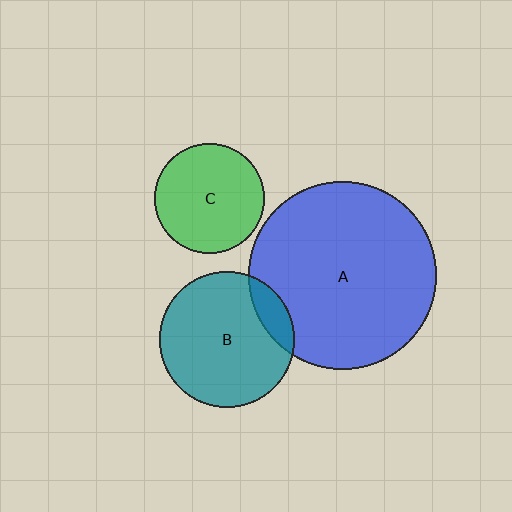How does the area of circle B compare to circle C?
Approximately 1.5 times.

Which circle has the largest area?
Circle A (blue).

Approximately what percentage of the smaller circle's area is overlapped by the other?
Approximately 15%.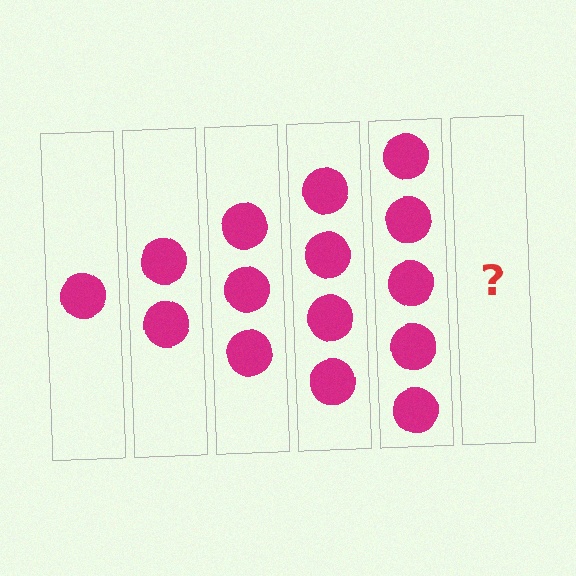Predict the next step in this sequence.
The next step is 6 circles.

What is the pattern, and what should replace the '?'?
The pattern is that each step adds one more circle. The '?' should be 6 circles.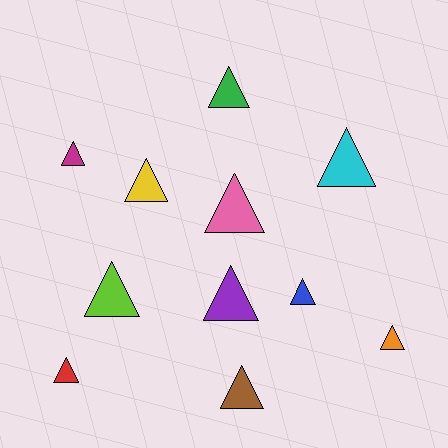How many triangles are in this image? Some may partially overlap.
There are 11 triangles.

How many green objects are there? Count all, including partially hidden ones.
There is 1 green object.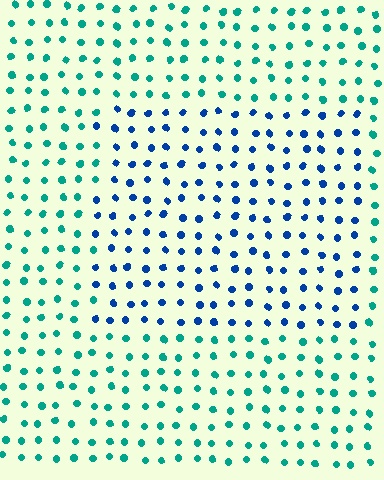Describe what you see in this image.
The image is filled with small teal elements in a uniform arrangement. A rectangle-shaped region is visible where the elements are tinted to a slightly different hue, forming a subtle color boundary.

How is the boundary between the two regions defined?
The boundary is defined purely by a slight shift in hue (about 47 degrees). Spacing, size, and orientation are identical on both sides.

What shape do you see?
I see a rectangle.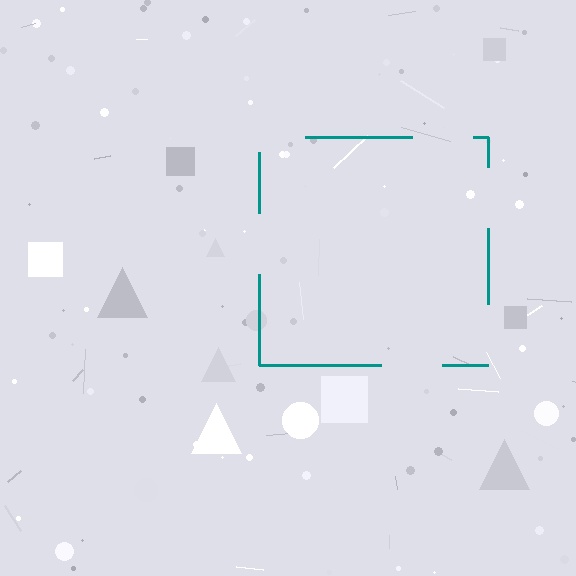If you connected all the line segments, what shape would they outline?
They would outline a square.